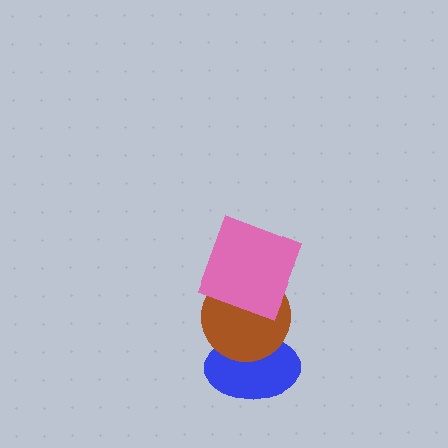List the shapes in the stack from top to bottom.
From top to bottom: the pink square, the brown circle, the blue ellipse.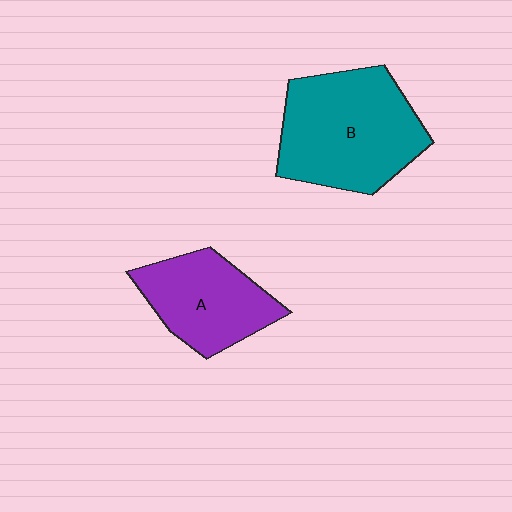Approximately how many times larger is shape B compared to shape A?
Approximately 1.5 times.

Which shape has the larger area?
Shape B (teal).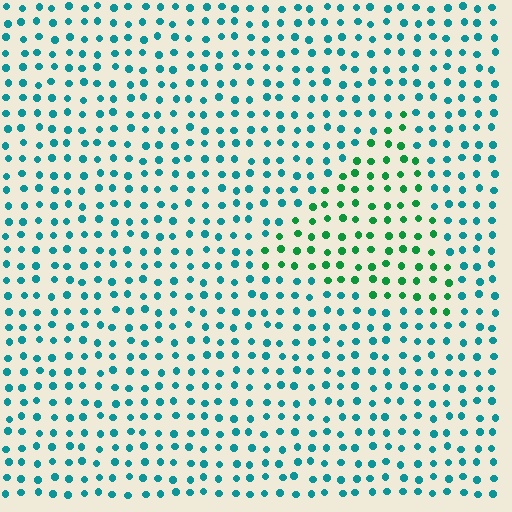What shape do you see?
I see a triangle.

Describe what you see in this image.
The image is filled with small teal elements in a uniform arrangement. A triangle-shaped region is visible where the elements are tinted to a slightly different hue, forming a subtle color boundary.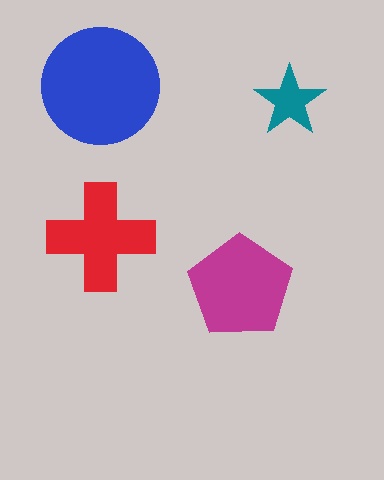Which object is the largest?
The blue circle.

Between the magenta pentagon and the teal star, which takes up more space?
The magenta pentagon.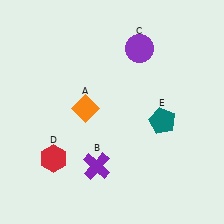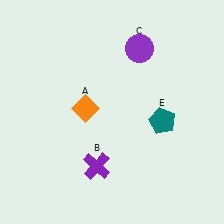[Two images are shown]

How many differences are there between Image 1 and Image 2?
There is 1 difference between the two images.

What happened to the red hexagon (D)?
The red hexagon (D) was removed in Image 2. It was in the bottom-left area of Image 1.